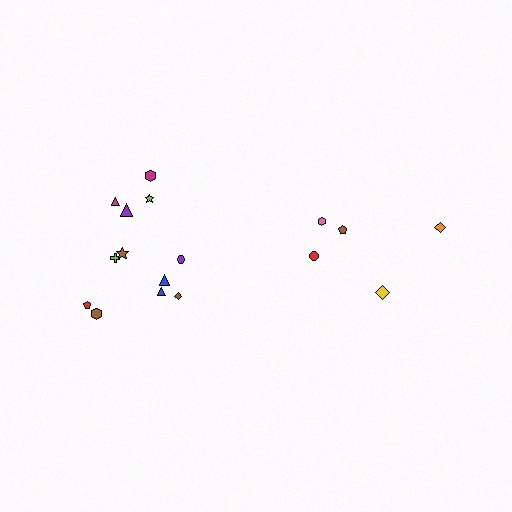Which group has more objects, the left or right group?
The left group.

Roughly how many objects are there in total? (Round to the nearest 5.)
Roughly 15 objects in total.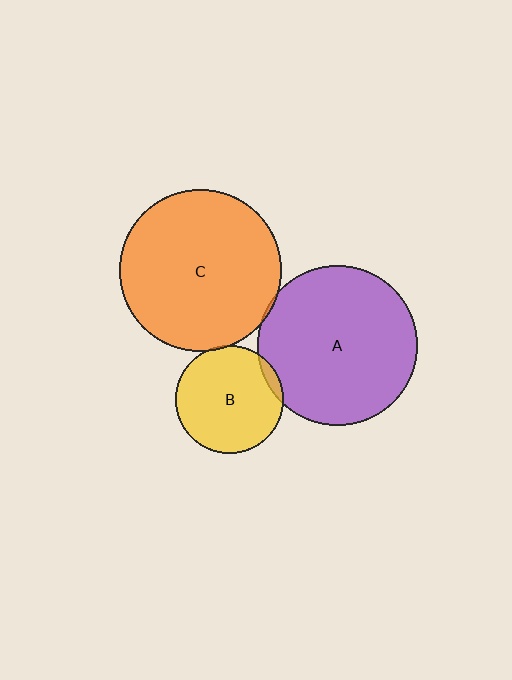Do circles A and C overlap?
Yes.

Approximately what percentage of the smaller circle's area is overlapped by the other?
Approximately 5%.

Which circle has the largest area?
Circle C (orange).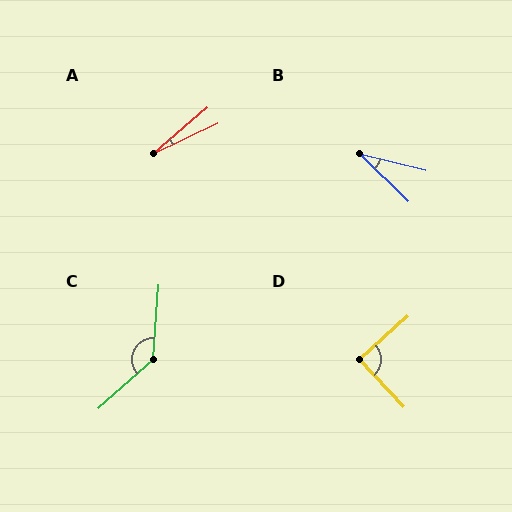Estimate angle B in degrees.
Approximately 30 degrees.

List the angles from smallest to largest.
A (15°), B (30°), D (89°), C (136°).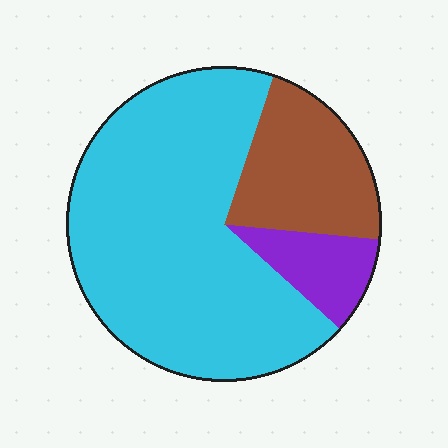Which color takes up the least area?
Purple, at roughly 10%.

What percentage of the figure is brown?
Brown covers around 20% of the figure.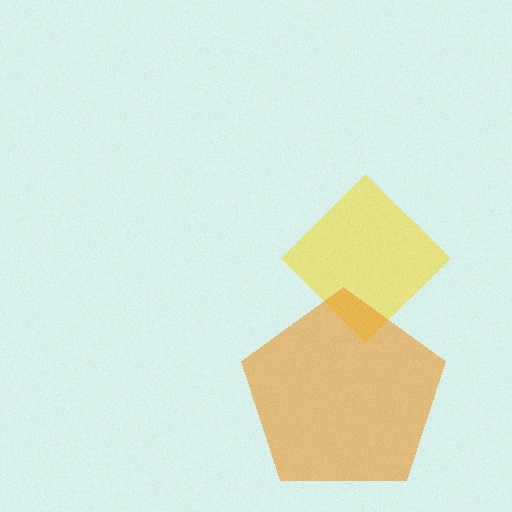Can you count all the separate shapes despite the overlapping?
Yes, there are 2 separate shapes.